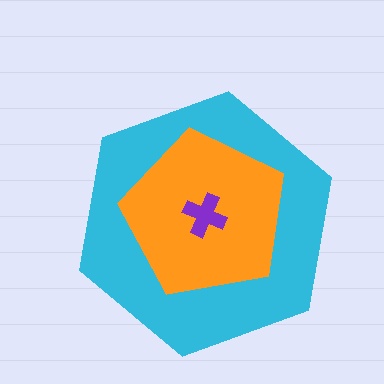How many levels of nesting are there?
3.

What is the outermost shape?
The cyan hexagon.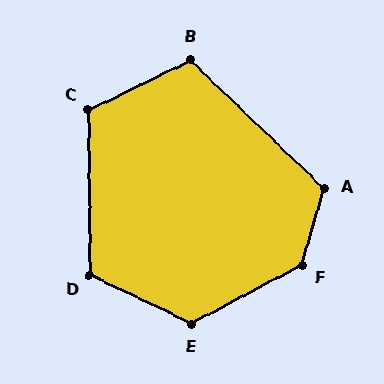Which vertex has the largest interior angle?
F, at approximately 134 degrees.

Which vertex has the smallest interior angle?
B, at approximately 110 degrees.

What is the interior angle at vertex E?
Approximately 126 degrees (obtuse).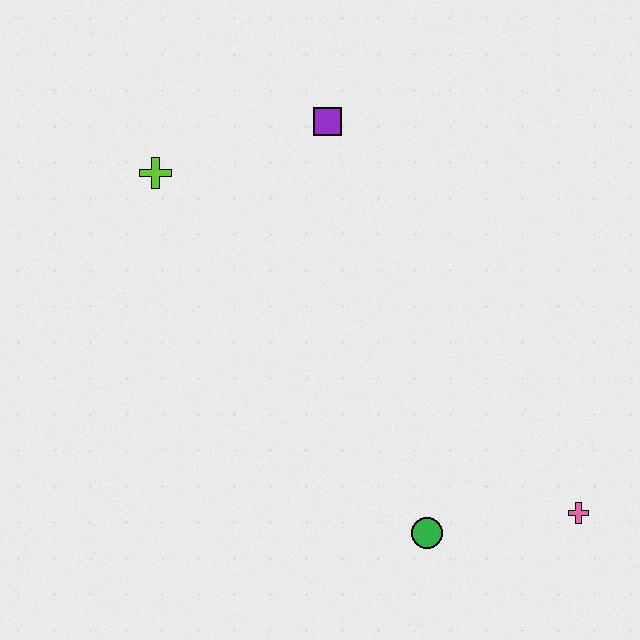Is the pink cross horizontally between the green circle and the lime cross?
No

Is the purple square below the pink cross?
No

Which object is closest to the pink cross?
The green circle is closest to the pink cross.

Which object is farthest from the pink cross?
The lime cross is farthest from the pink cross.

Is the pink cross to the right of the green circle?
Yes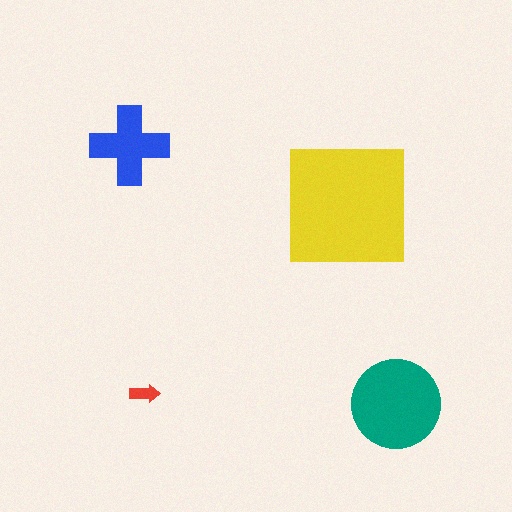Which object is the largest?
The yellow square.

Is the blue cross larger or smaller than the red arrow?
Larger.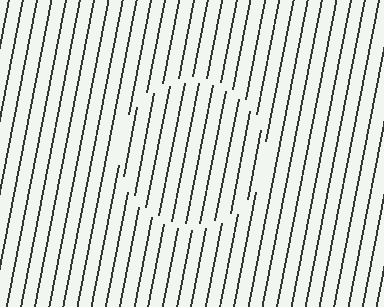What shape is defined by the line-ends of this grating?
An illusory circle. The interior of the shape contains the same grating, shifted by half a period — the contour is defined by the phase discontinuity where line-ends from the inner and outer gratings abut.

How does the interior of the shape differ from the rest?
The interior of the shape contains the same grating, shifted by half a period — the contour is defined by the phase discontinuity where line-ends from the inner and outer gratings abut.